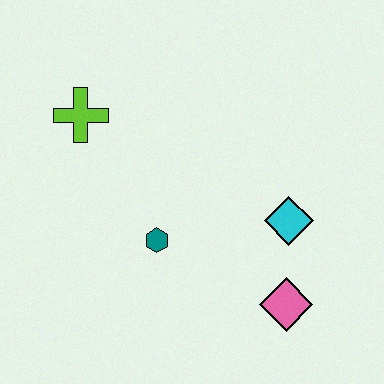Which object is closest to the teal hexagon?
The cyan diamond is closest to the teal hexagon.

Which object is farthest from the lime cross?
The pink diamond is farthest from the lime cross.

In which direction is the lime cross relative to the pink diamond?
The lime cross is to the left of the pink diamond.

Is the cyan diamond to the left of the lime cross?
No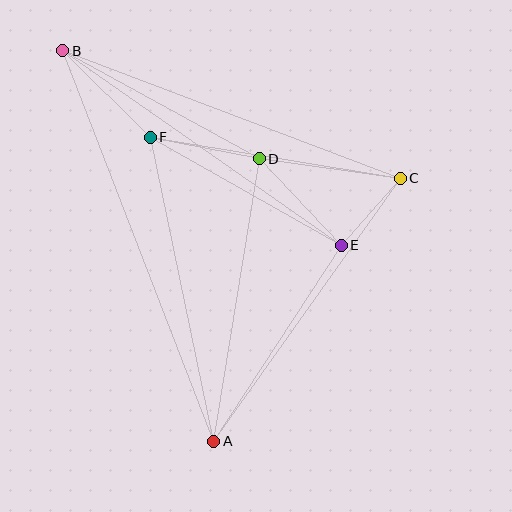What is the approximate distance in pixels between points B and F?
The distance between B and F is approximately 123 pixels.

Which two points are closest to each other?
Points C and E are closest to each other.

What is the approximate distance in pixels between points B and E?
The distance between B and E is approximately 340 pixels.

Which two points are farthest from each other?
Points A and B are farthest from each other.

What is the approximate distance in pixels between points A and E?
The distance between A and E is approximately 234 pixels.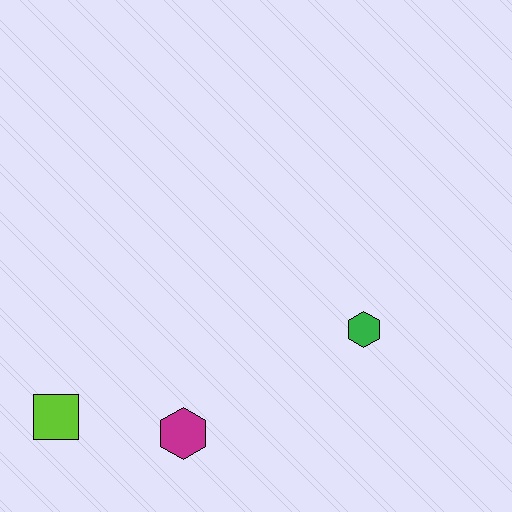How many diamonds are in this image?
There are no diamonds.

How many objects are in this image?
There are 3 objects.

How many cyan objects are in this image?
There are no cyan objects.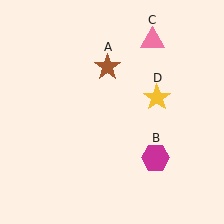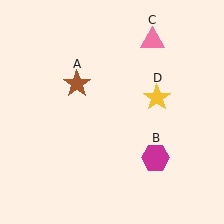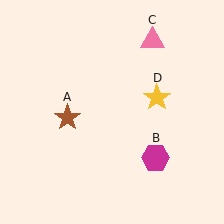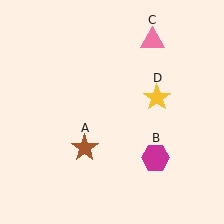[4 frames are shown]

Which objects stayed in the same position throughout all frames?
Magenta hexagon (object B) and pink triangle (object C) and yellow star (object D) remained stationary.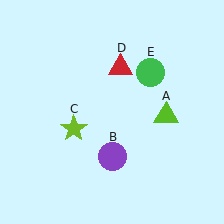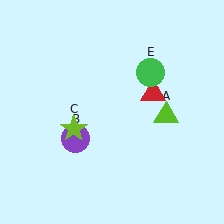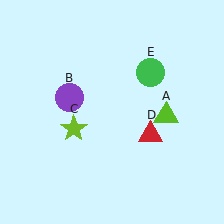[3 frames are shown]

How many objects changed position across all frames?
2 objects changed position: purple circle (object B), red triangle (object D).